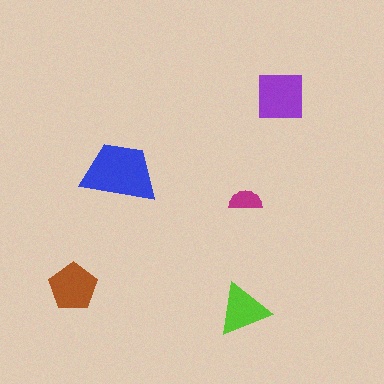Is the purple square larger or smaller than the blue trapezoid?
Smaller.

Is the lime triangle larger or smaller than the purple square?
Smaller.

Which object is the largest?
The blue trapezoid.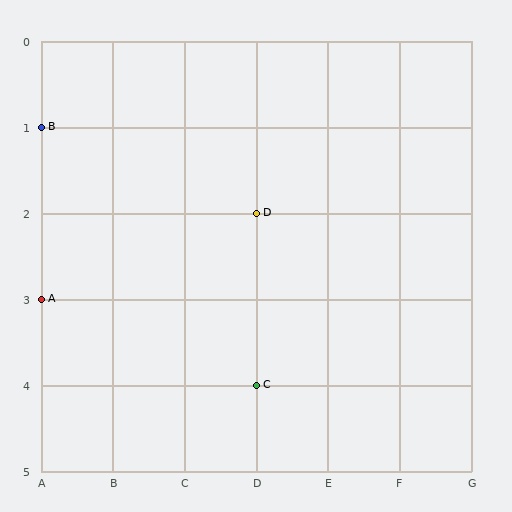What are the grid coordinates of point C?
Point C is at grid coordinates (D, 4).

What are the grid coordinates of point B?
Point B is at grid coordinates (A, 1).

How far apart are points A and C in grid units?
Points A and C are 3 columns and 1 row apart (about 3.2 grid units diagonally).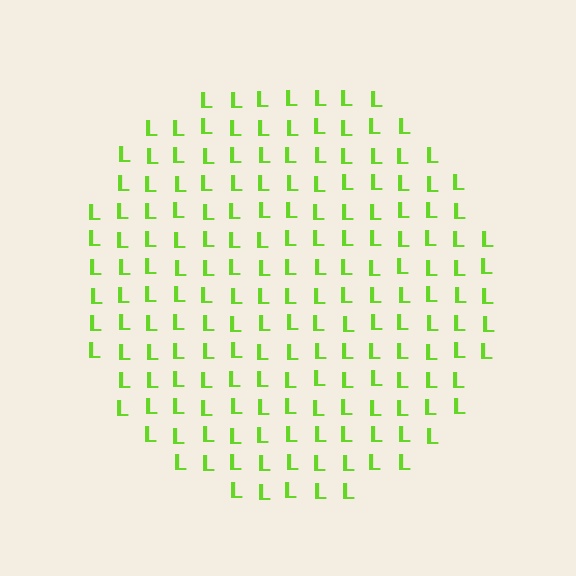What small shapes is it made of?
It is made of small letter L's.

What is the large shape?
The large shape is a circle.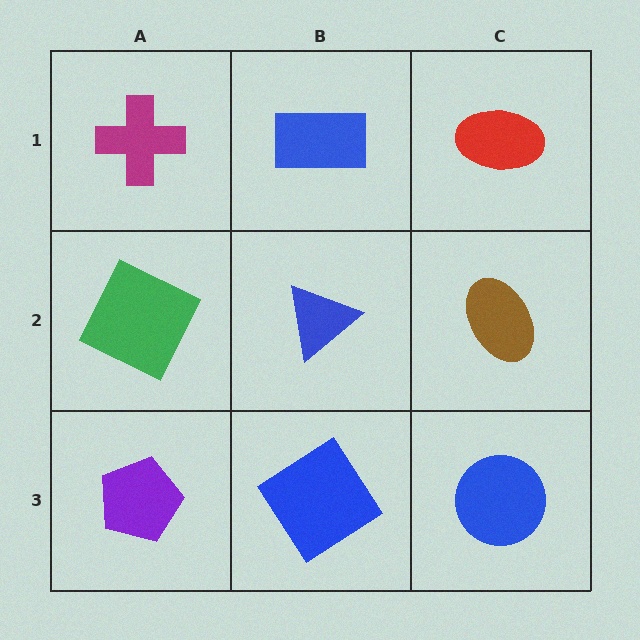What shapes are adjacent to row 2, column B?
A blue rectangle (row 1, column B), a blue diamond (row 3, column B), a green square (row 2, column A), a brown ellipse (row 2, column C).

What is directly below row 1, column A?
A green square.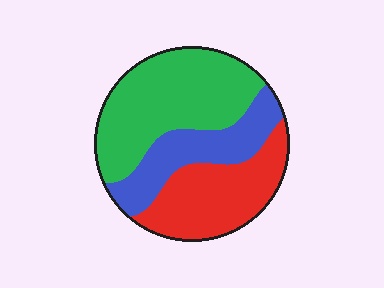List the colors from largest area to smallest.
From largest to smallest: green, red, blue.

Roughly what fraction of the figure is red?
Red covers about 30% of the figure.